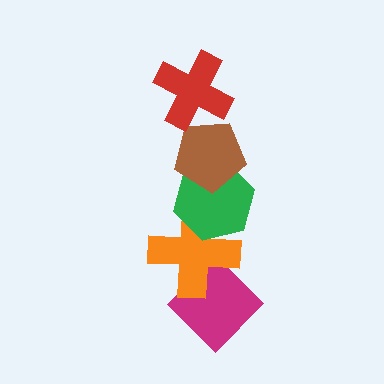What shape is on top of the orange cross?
The green hexagon is on top of the orange cross.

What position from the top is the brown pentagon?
The brown pentagon is 2nd from the top.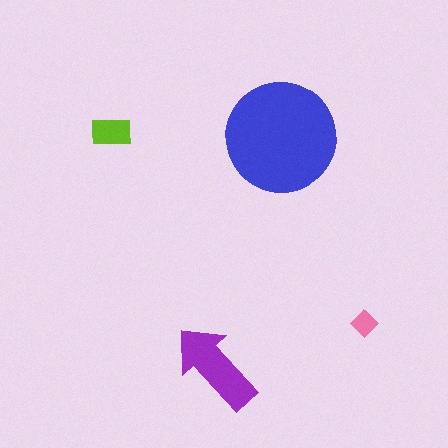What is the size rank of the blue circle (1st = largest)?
1st.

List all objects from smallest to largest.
The pink diamond, the lime rectangle, the purple arrow, the blue circle.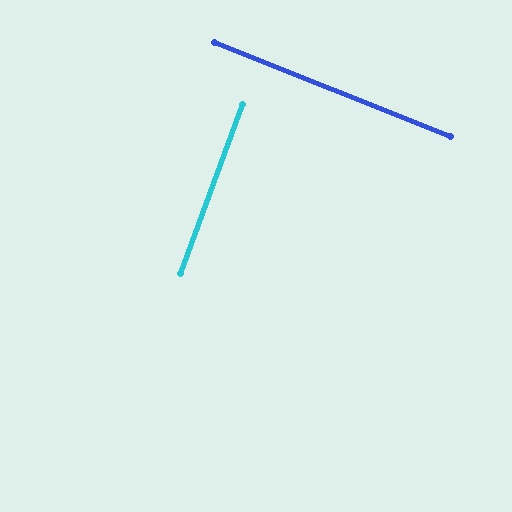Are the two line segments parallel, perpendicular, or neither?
Perpendicular — they meet at approximately 89°.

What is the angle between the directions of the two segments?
Approximately 89 degrees.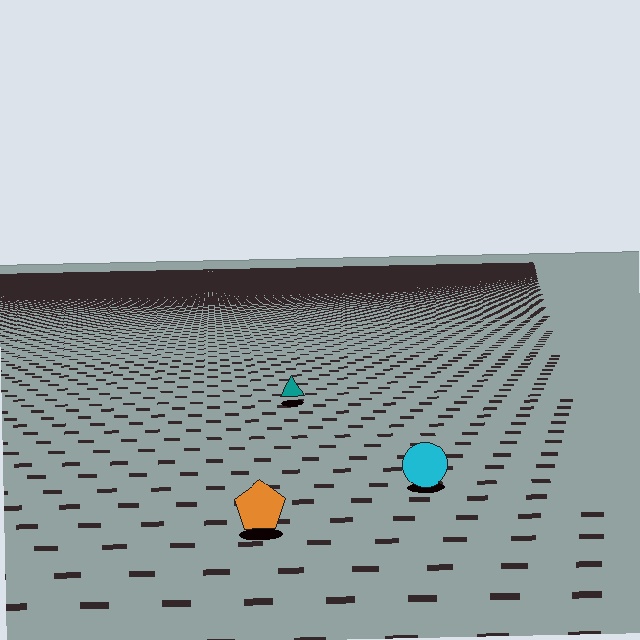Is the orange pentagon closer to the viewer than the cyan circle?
Yes. The orange pentagon is closer — you can tell from the texture gradient: the ground texture is coarser near it.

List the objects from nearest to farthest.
From nearest to farthest: the orange pentagon, the cyan circle, the teal triangle.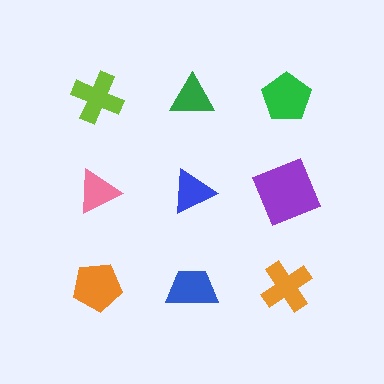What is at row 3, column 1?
An orange pentagon.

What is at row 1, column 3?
A green pentagon.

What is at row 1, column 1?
A lime cross.